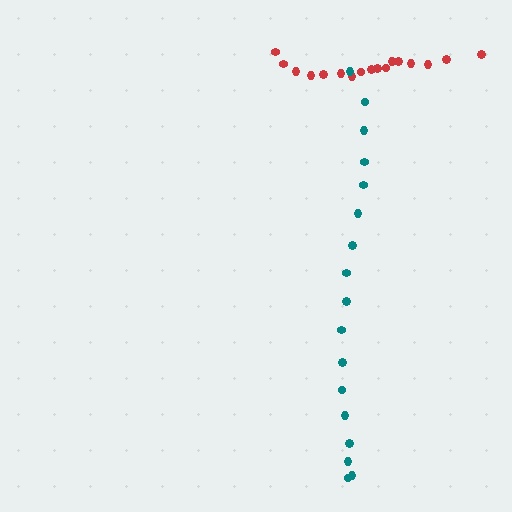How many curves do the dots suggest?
There are 2 distinct paths.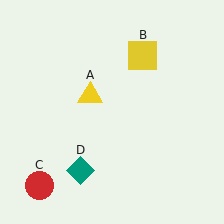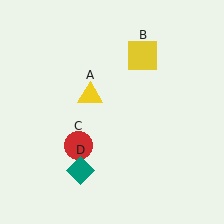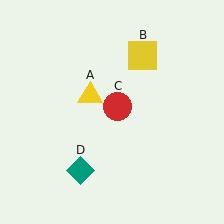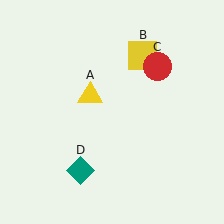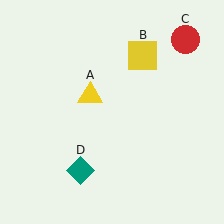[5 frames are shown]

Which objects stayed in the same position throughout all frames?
Yellow triangle (object A) and yellow square (object B) and teal diamond (object D) remained stationary.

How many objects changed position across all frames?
1 object changed position: red circle (object C).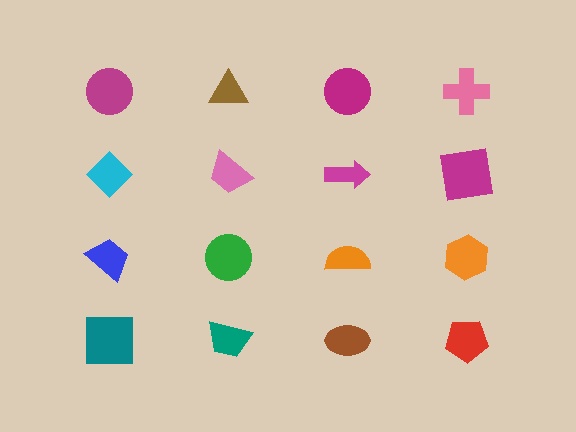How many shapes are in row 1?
4 shapes.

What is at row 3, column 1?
A blue trapezoid.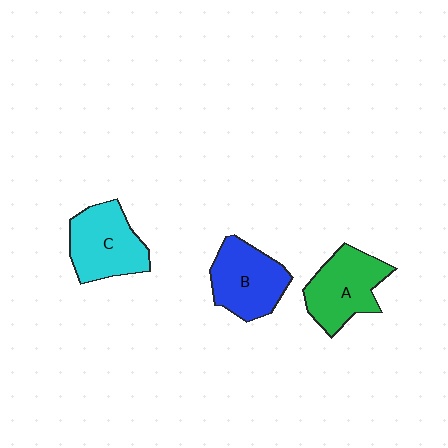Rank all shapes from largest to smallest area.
From largest to smallest: A (green), C (cyan), B (blue).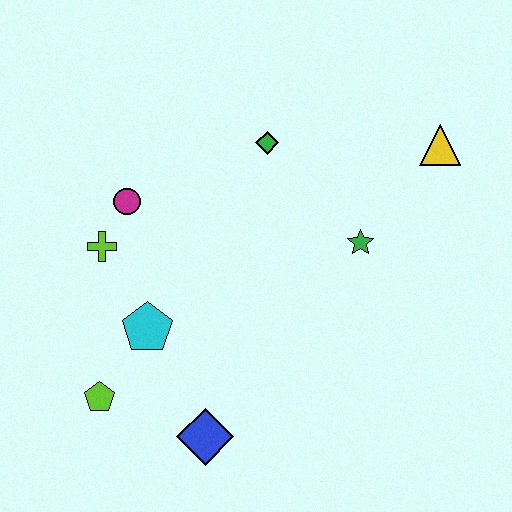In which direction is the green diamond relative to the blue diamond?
The green diamond is above the blue diamond.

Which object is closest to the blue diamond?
The lime pentagon is closest to the blue diamond.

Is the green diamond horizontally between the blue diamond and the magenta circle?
No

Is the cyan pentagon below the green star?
Yes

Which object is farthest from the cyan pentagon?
The yellow triangle is farthest from the cyan pentagon.